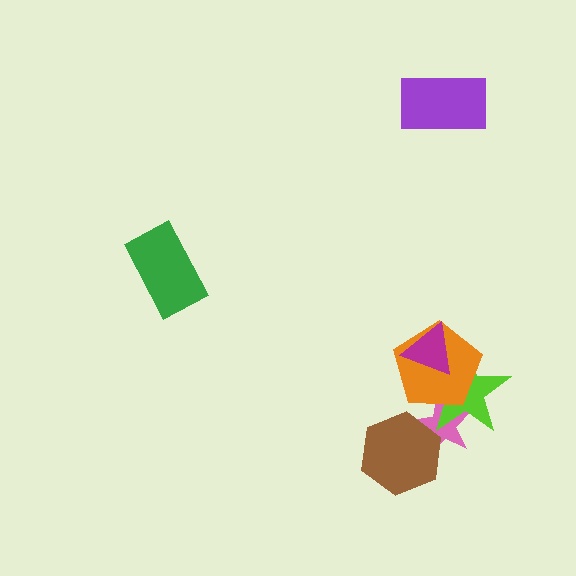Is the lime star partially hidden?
Yes, it is partially covered by another shape.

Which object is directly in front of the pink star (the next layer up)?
The brown hexagon is directly in front of the pink star.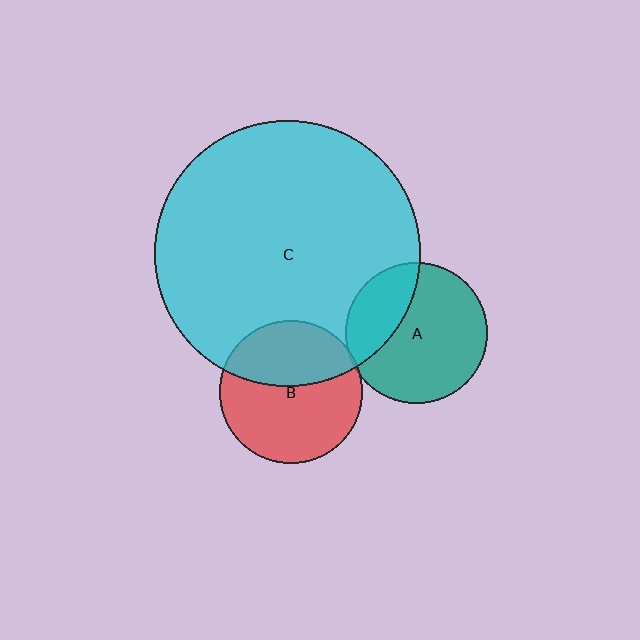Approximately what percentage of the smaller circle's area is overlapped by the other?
Approximately 30%.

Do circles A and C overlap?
Yes.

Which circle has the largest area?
Circle C (cyan).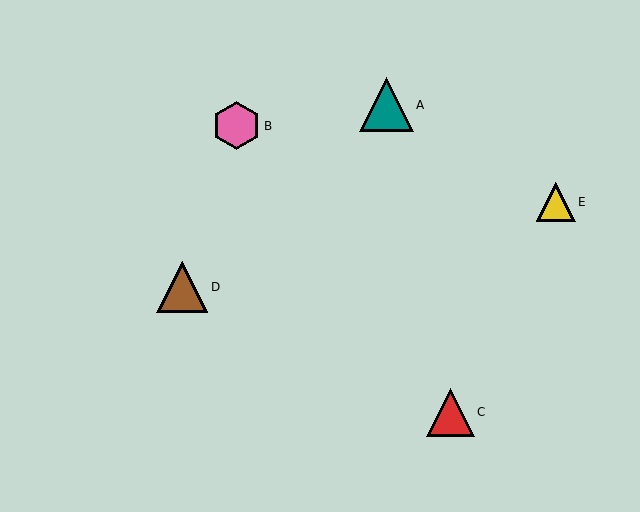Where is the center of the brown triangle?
The center of the brown triangle is at (182, 287).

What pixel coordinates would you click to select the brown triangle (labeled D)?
Click at (182, 287) to select the brown triangle D.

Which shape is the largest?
The teal triangle (labeled A) is the largest.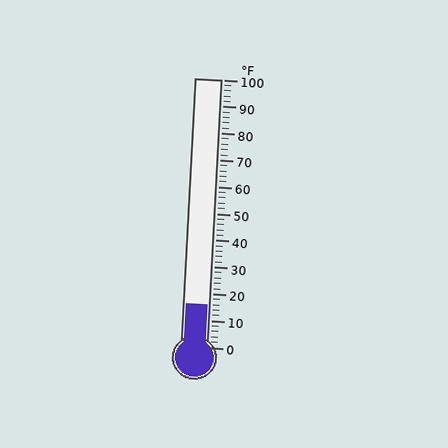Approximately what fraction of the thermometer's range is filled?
The thermometer is filled to approximately 15% of its range.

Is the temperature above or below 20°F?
The temperature is below 20°F.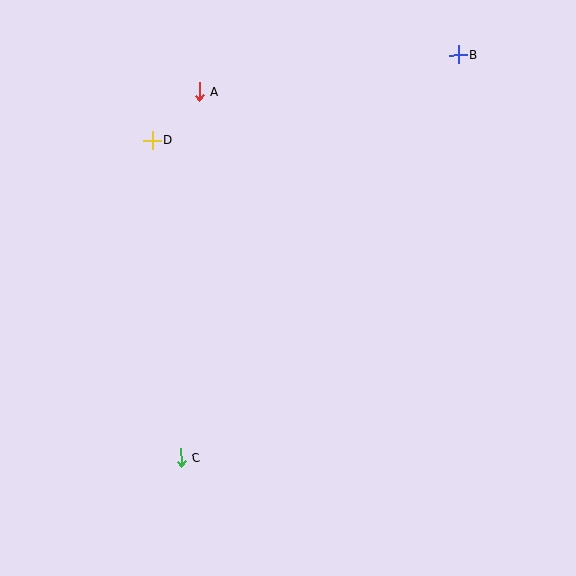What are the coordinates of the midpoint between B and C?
The midpoint between B and C is at (320, 256).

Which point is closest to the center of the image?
Point C at (181, 458) is closest to the center.